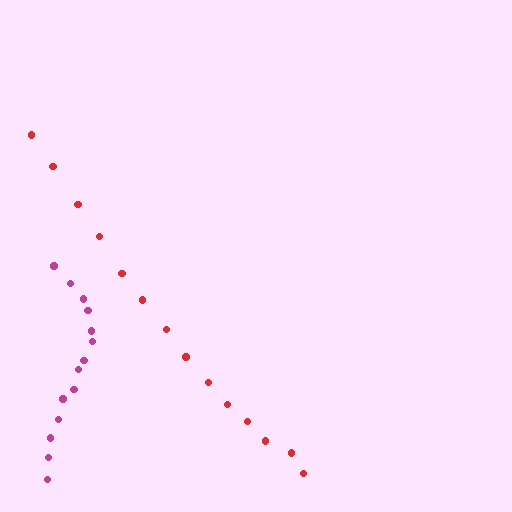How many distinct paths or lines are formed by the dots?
There are 2 distinct paths.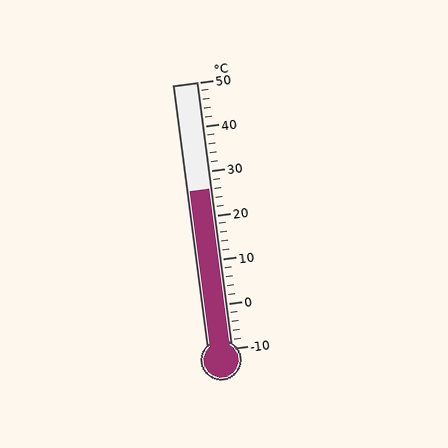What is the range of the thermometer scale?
The thermometer scale ranges from -10°C to 50°C.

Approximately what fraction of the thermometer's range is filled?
The thermometer is filled to approximately 60% of its range.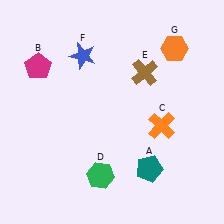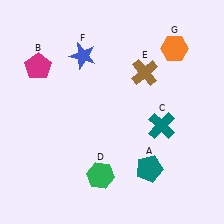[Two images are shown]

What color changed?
The cross (C) changed from orange in Image 1 to teal in Image 2.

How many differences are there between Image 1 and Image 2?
There is 1 difference between the two images.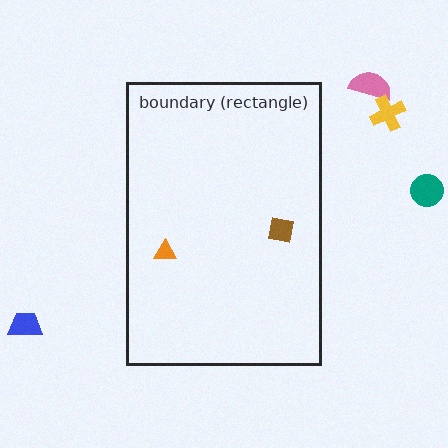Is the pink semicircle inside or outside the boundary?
Outside.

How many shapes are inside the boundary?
2 inside, 4 outside.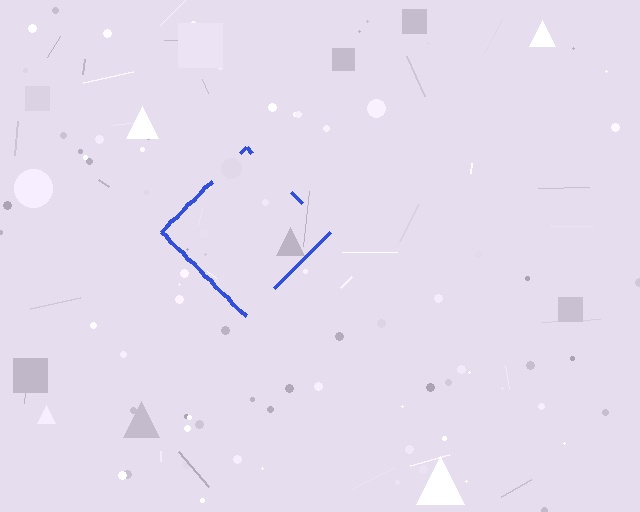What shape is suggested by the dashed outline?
The dashed outline suggests a diamond.